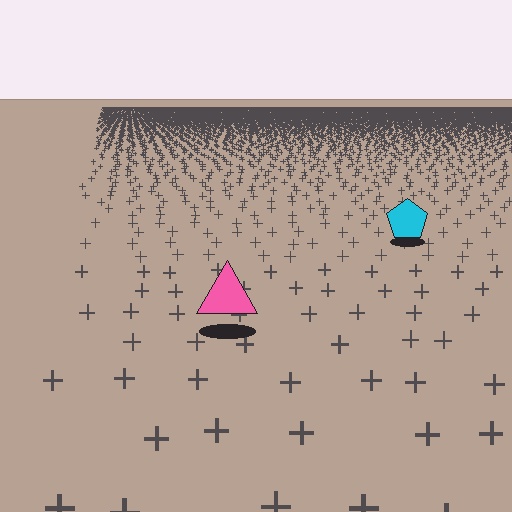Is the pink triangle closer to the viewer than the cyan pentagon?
Yes. The pink triangle is closer — you can tell from the texture gradient: the ground texture is coarser near it.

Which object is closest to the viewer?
The pink triangle is closest. The texture marks near it are larger and more spread out.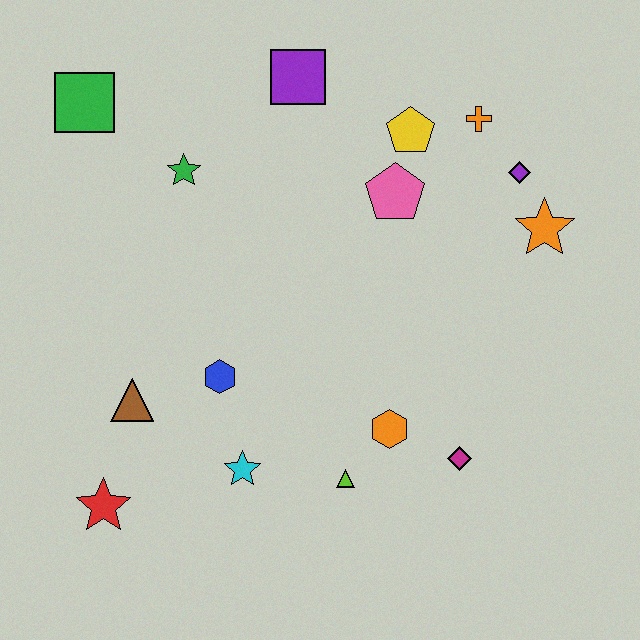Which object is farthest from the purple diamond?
The red star is farthest from the purple diamond.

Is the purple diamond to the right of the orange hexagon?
Yes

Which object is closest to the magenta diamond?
The orange hexagon is closest to the magenta diamond.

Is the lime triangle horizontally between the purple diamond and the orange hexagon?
No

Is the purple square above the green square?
Yes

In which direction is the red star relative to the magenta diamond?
The red star is to the left of the magenta diamond.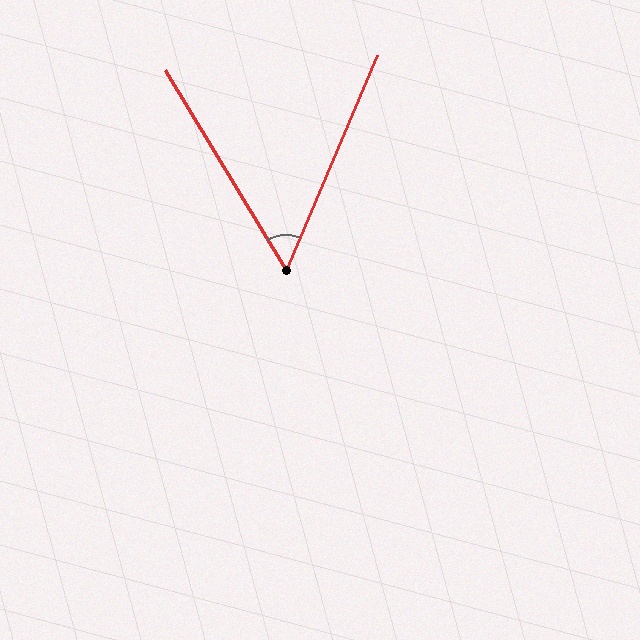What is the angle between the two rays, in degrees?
Approximately 54 degrees.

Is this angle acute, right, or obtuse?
It is acute.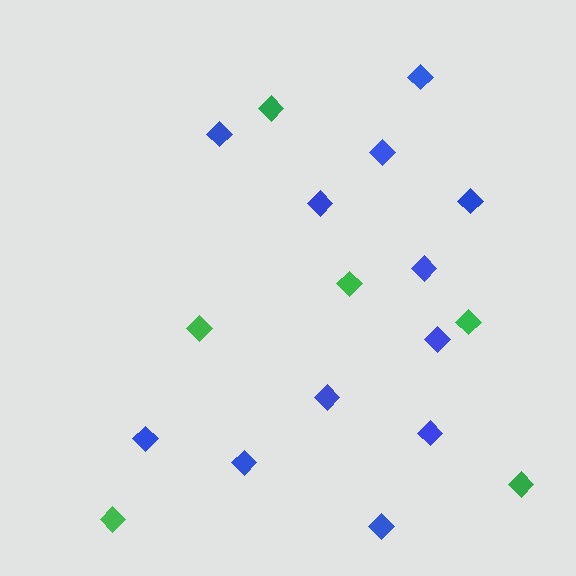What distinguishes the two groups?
There are 2 groups: one group of blue diamonds (12) and one group of green diamonds (6).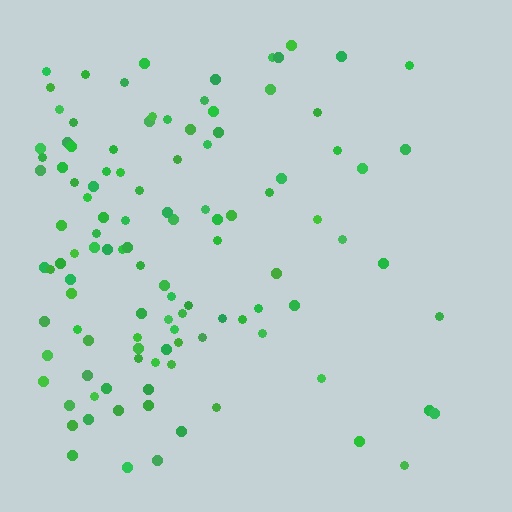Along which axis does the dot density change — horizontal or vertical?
Horizontal.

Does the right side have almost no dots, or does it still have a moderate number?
Still a moderate number, just noticeably fewer than the left.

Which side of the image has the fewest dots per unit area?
The right.